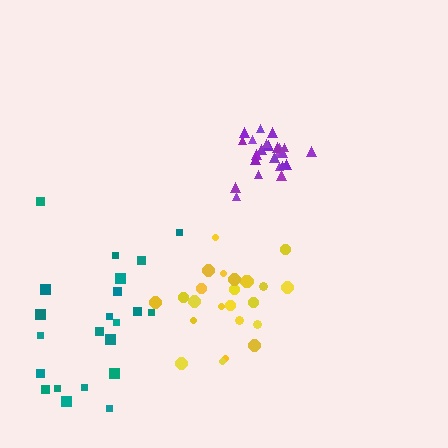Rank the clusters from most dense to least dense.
purple, yellow, teal.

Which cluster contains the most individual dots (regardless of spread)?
Purple (24).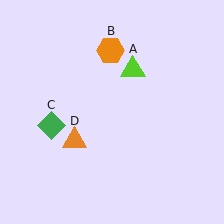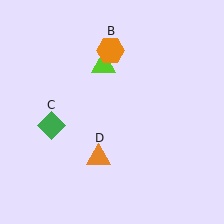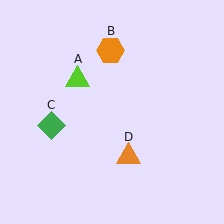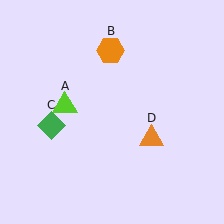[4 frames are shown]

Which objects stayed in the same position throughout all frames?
Orange hexagon (object B) and green diamond (object C) remained stationary.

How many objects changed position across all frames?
2 objects changed position: lime triangle (object A), orange triangle (object D).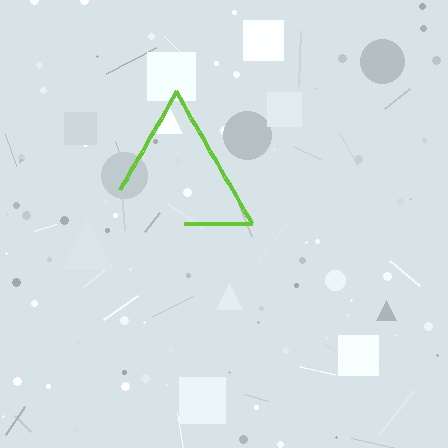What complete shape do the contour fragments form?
The contour fragments form a triangle.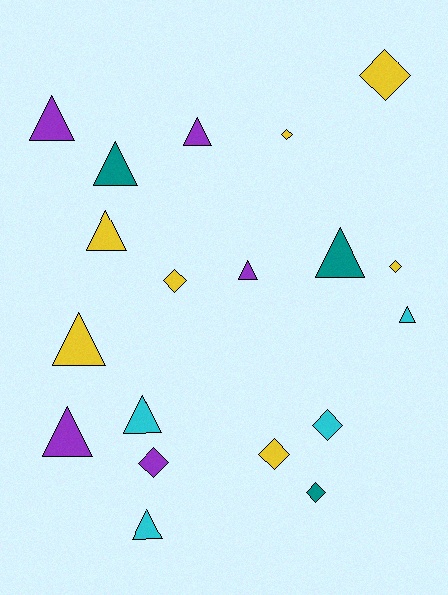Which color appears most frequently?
Yellow, with 7 objects.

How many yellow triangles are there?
There are 2 yellow triangles.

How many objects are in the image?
There are 19 objects.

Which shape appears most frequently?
Triangle, with 11 objects.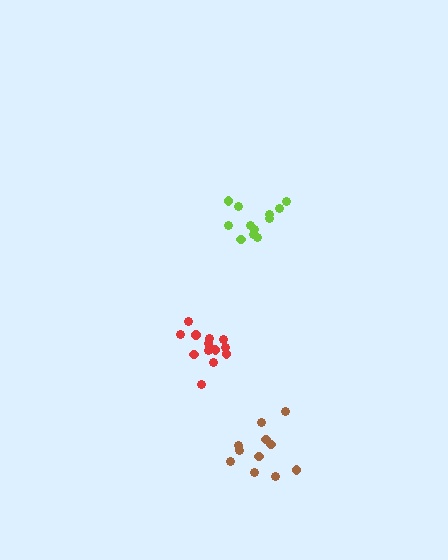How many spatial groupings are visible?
There are 3 spatial groupings.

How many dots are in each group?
Group 1: 11 dots, Group 2: 14 dots, Group 3: 12 dots (37 total).